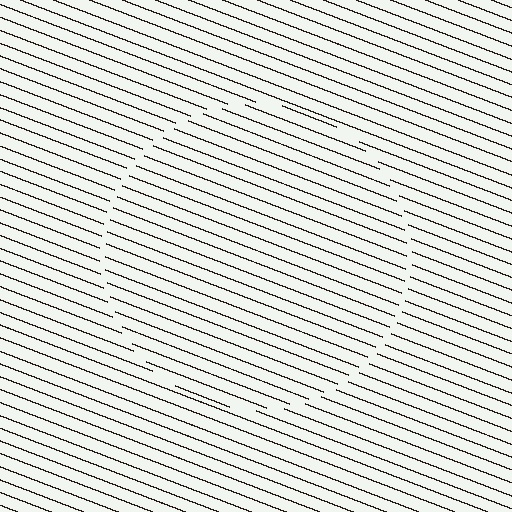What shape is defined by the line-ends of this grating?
An illusory circle. The interior of the shape contains the same grating, shifted by half a period — the contour is defined by the phase discontinuity where line-ends from the inner and outer gratings abut.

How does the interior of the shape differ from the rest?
The interior of the shape contains the same grating, shifted by half a period — the contour is defined by the phase discontinuity where line-ends from the inner and outer gratings abut.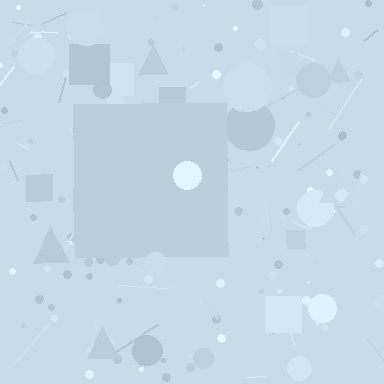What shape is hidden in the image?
A square is hidden in the image.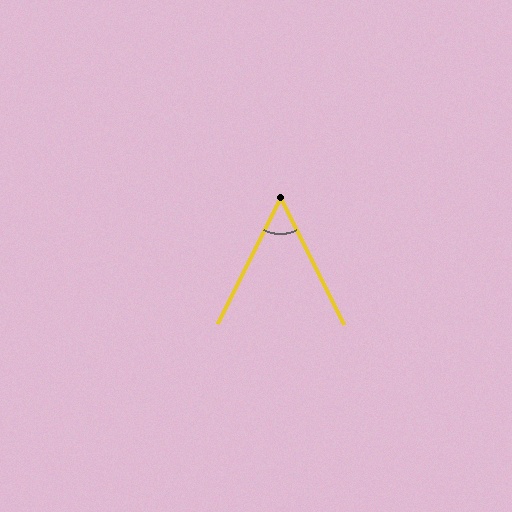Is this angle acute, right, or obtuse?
It is acute.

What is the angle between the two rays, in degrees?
Approximately 53 degrees.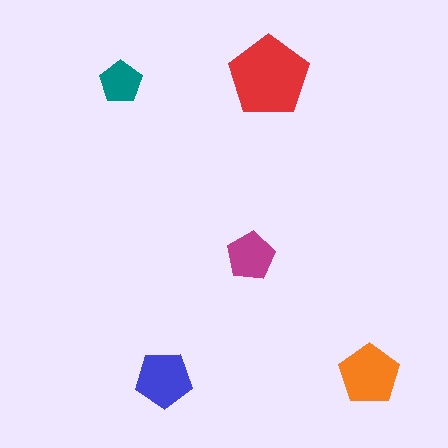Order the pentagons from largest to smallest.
the red one, the orange one, the blue one, the magenta one, the teal one.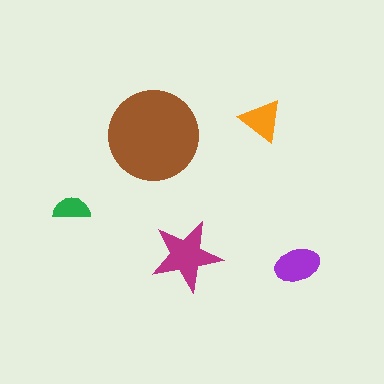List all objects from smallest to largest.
The green semicircle, the orange triangle, the purple ellipse, the magenta star, the brown circle.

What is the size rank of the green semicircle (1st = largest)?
5th.